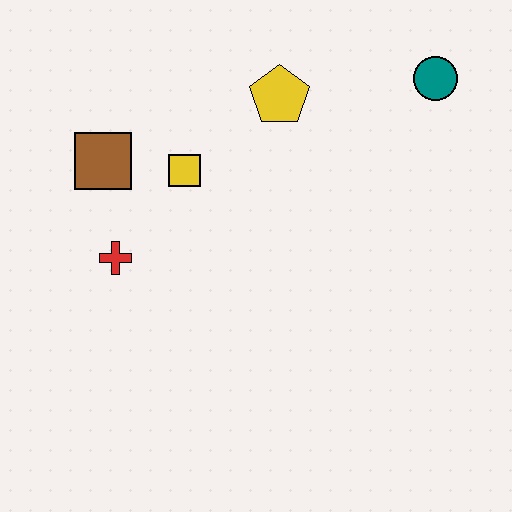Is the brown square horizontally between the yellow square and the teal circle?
No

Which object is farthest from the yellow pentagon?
The red cross is farthest from the yellow pentagon.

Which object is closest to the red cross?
The brown square is closest to the red cross.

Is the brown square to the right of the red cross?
No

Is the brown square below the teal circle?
Yes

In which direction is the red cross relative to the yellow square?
The red cross is below the yellow square.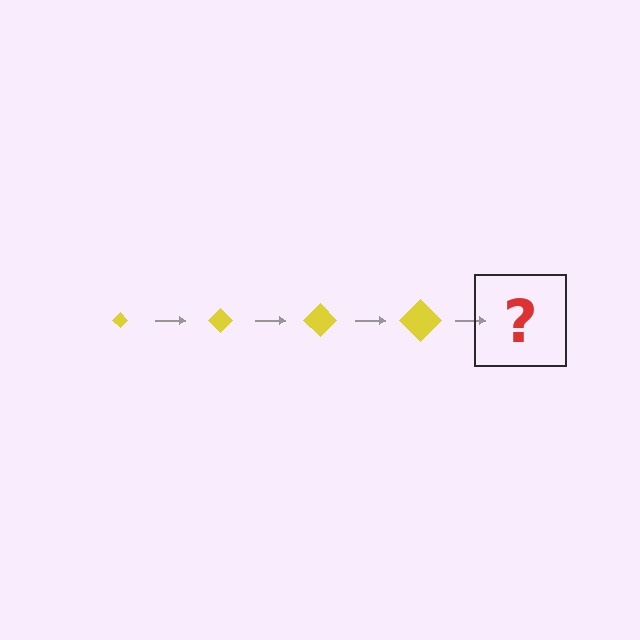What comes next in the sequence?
The next element should be a yellow diamond, larger than the previous one.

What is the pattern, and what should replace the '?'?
The pattern is that the diamond gets progressively larger each step. The '?' should be a yellow diamond, larger than the previous one.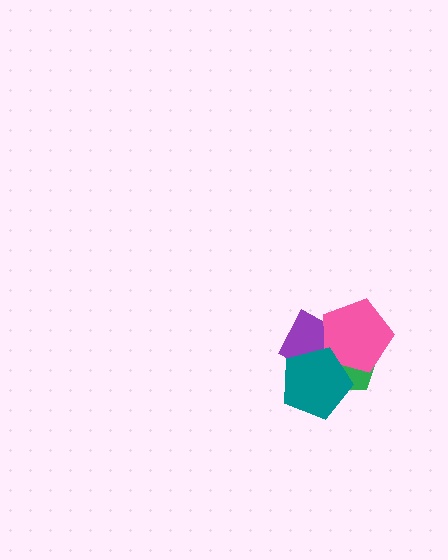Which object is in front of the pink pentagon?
The teal pentagon is in front of the pink pentagon.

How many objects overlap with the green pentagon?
3 objects overlap with the green pentagon.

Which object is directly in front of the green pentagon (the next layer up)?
The purple diamond is directly in front of the green pentagon.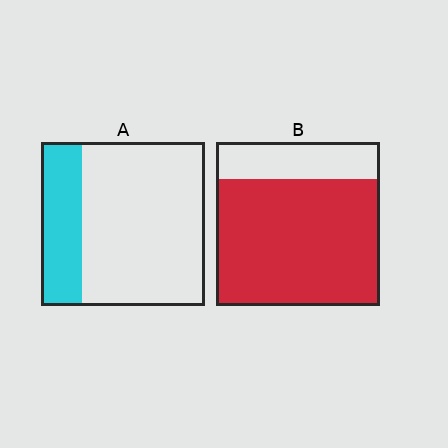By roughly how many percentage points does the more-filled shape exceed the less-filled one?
By roughly 50 percentage points (B over A).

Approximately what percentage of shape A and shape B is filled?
A is approximately 25% and B is approximately 75%.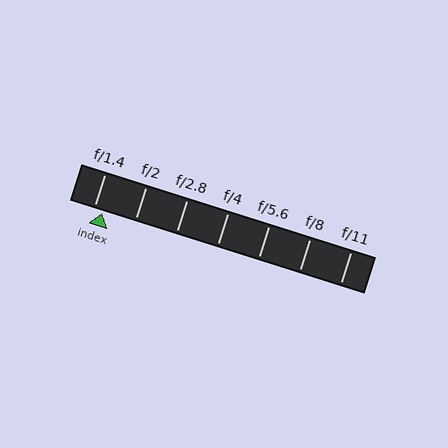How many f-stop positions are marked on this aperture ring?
There are 7 f-stop positions marked.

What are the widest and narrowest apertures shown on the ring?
The widest aperture shown is f/1.4 and the narrowest is f/11.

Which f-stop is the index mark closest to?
The index mark is closest to f/1.4.